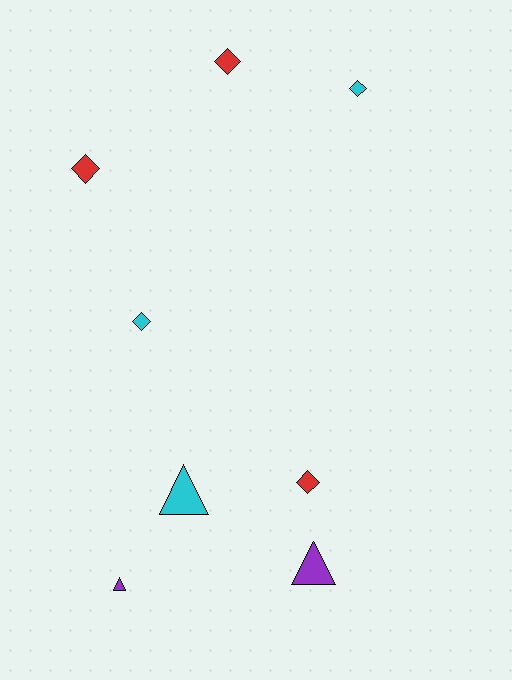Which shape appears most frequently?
Diamond, with 5 objects.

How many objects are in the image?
There are 8 objects.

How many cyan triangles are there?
There is 1 cyan triangle.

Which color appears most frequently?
Red, with 3 objects.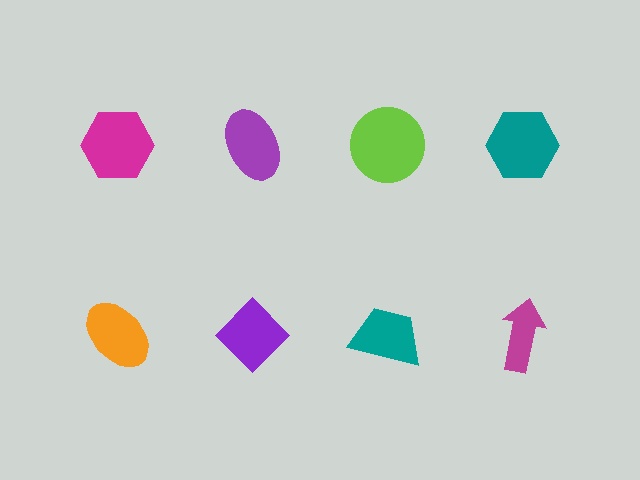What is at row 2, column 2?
A purple diamond.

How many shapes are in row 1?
4 shapes.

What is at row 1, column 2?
A purple ellipse.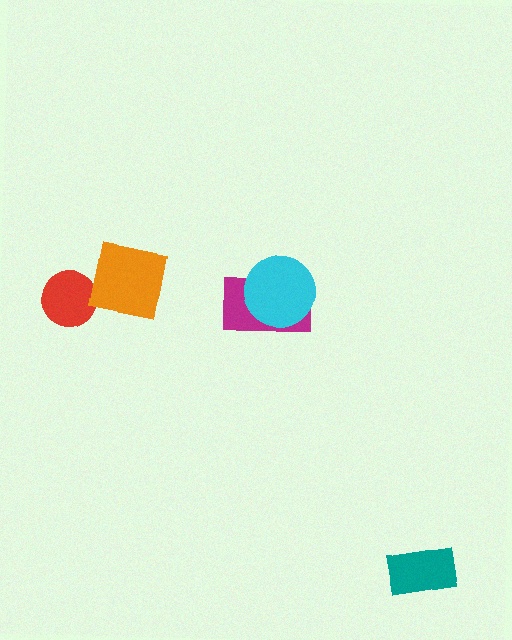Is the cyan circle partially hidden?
No, no other shape covers it.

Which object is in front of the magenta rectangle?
The cyan circle is in front of the magenta rectangle.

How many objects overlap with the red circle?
0 objects overlap with the red circle.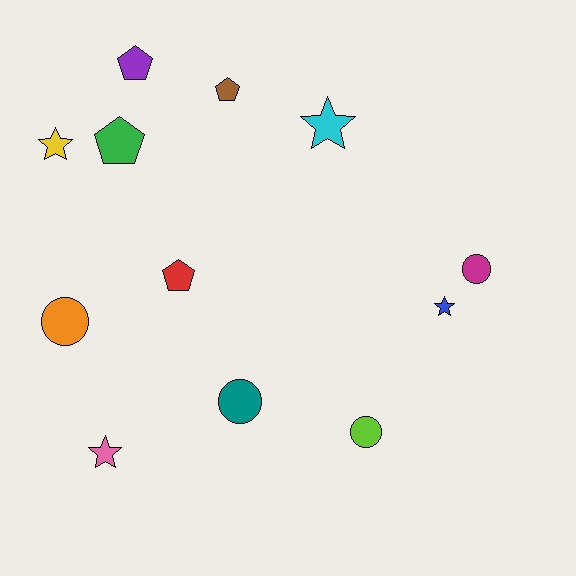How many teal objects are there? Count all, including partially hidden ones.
There is 1 teal object.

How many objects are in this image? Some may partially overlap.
There are 12 objects.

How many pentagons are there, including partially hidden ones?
There are 4 pentagons.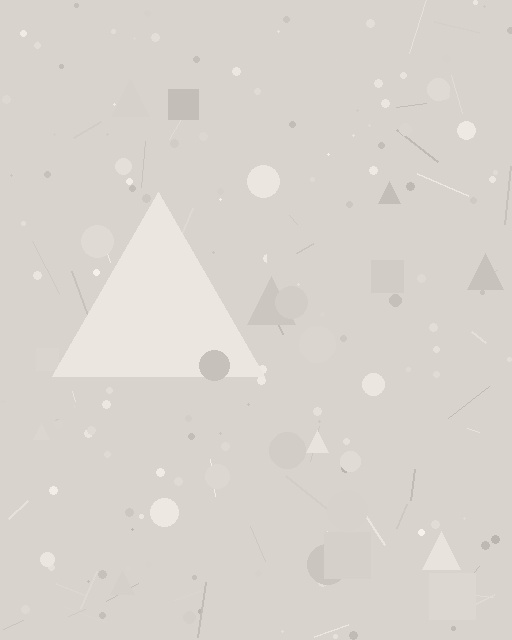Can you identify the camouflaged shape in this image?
The camouflaged shape is a triangle.